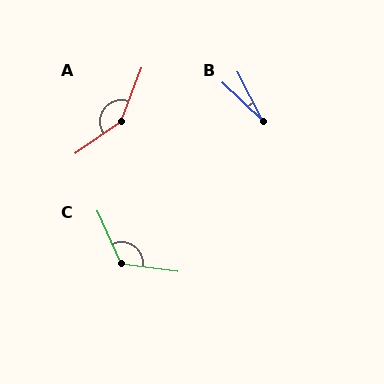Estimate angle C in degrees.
Approximately 122 degrees.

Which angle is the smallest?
B, at approximately 20 degrees.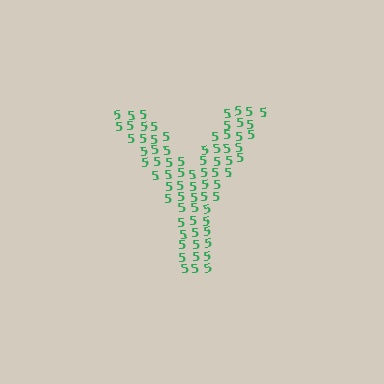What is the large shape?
The large shape is the letter Y.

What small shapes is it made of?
It is made of small digit 5's.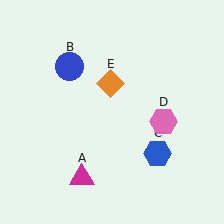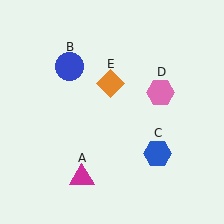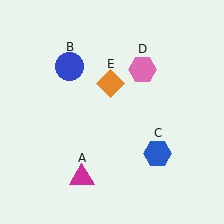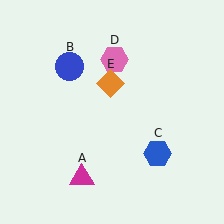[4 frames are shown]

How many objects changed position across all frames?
1 object changed position: pink hexagon (object D).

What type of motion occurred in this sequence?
The pink hexagon (object D) rotated counterclockwise around the center of the scene.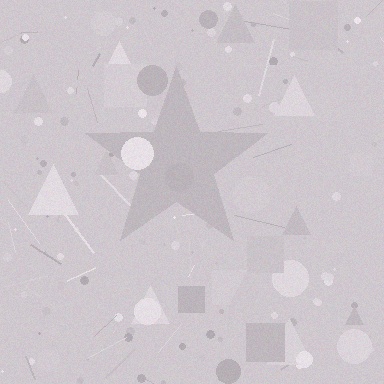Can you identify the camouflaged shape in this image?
The camouflaged shape is a star.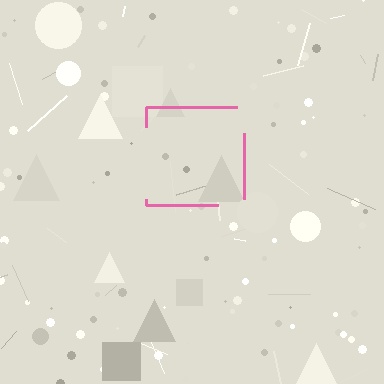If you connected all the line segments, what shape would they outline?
They would outline a square.